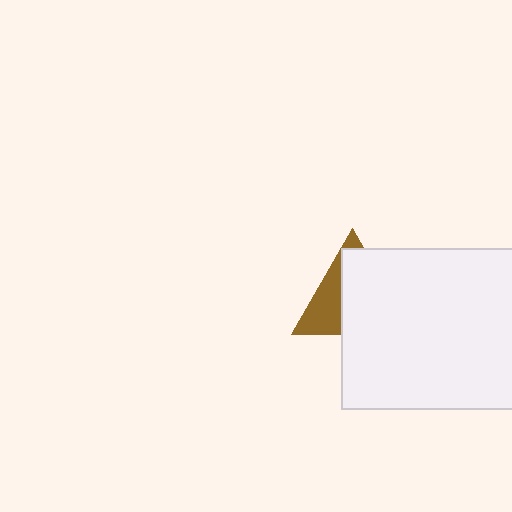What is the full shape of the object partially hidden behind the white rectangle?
The partially hidden object is a brown triangle.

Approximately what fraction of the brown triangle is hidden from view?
Roughly 63% of the brown triangle is hidden behind the white rectangle.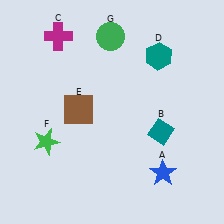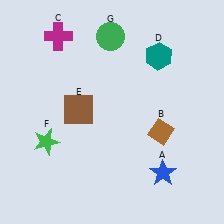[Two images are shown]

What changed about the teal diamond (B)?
In Image 1, B is teal. In Image 2, it changed to brown.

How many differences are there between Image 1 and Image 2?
There is 1 difference between the two images.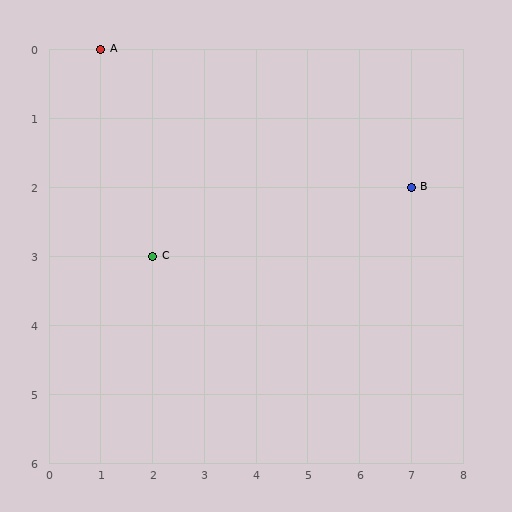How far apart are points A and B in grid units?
Points A and B are 6 columns and 2 rows apart (about 6.3 grid units diagonally).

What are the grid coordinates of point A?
Point A is at grid coordinates (1, 0).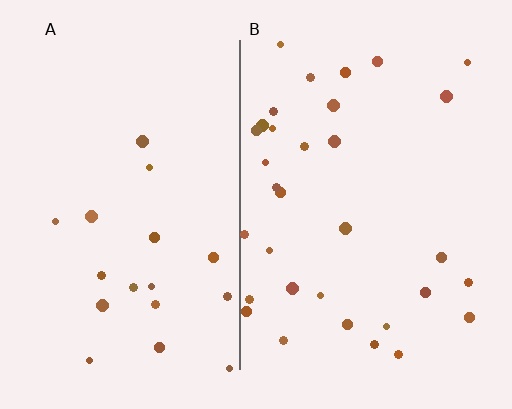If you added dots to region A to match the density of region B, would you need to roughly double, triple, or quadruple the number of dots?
Approximately double.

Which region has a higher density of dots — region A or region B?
B (the right).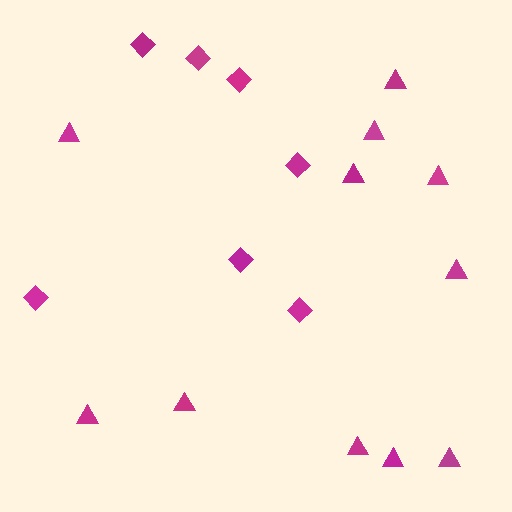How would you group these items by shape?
There are 2 groups: one group of triangles (11) and one group of diamonds (7).